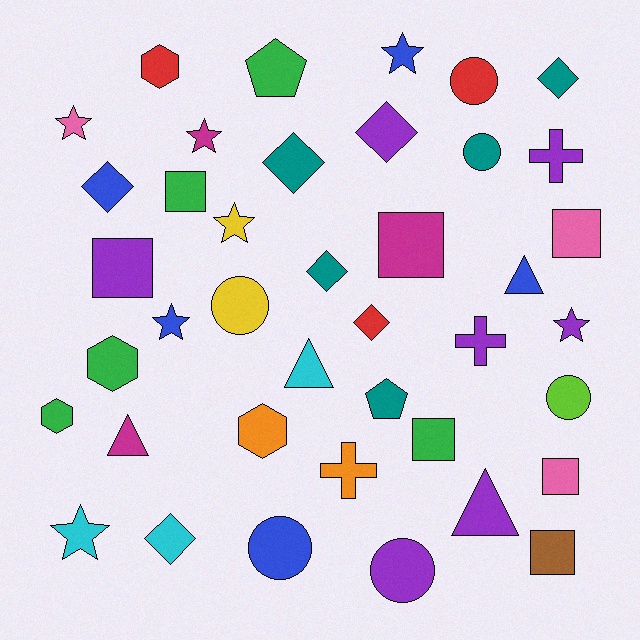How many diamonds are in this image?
There are 7 diamonds.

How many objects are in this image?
There are 40 objects.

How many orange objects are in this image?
There are 2 orange objects.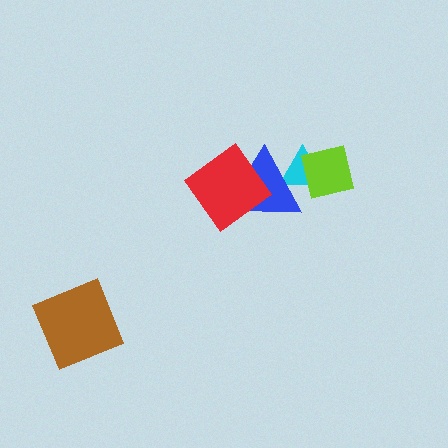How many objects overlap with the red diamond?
1 object overlaps with the red diamond.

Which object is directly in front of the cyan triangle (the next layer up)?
The lime square is directly in front of the cyan triangle.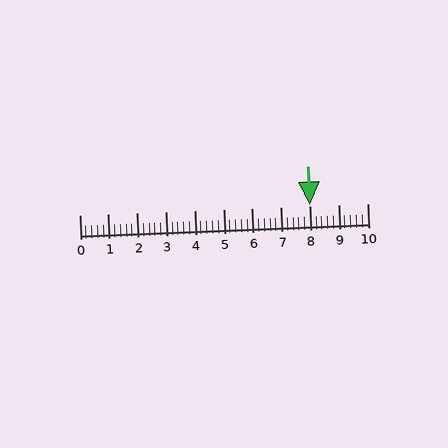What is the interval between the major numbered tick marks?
The major tick marks are spaced 1 units apart.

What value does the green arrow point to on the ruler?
The green arrow points to approximately 8.0.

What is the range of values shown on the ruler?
The ruler shows values from 0 to 10.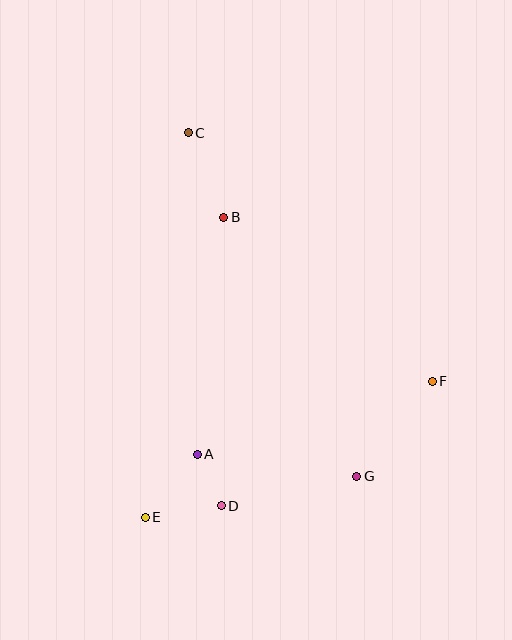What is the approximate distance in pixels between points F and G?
The distance between F and G is approximately 121 pixels.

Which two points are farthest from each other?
Points C and E are farthest from each other.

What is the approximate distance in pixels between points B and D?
The distance between B and D is approximately 289 pixels.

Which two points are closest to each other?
Points A and D are closest to each other.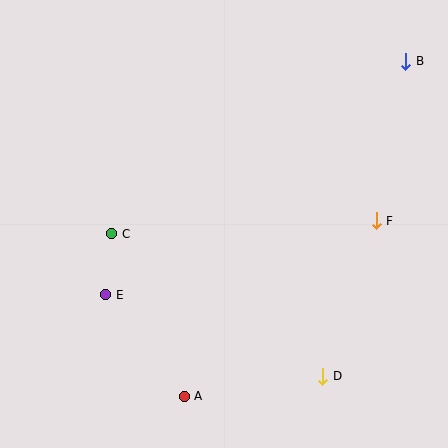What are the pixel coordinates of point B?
Point B is at (406, 61).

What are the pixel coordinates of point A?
Point A is at (184, 396).